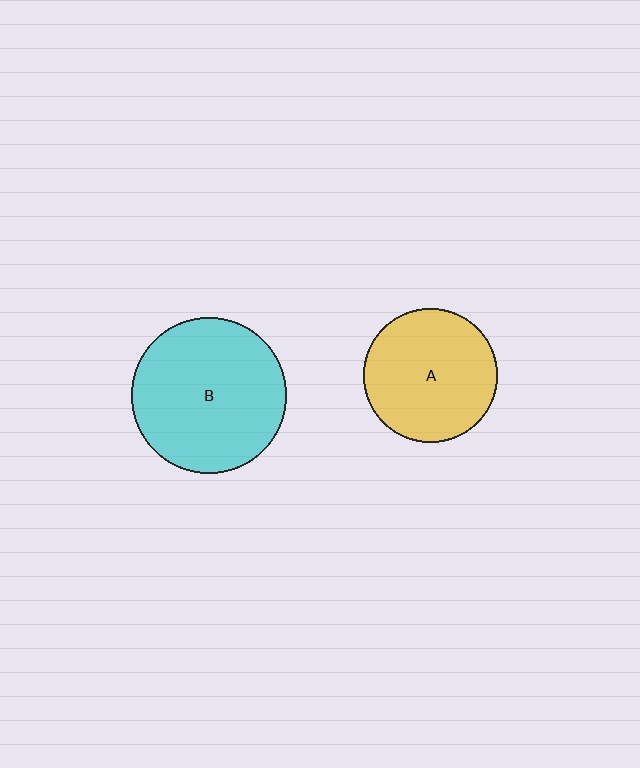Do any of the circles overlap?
No, none of the circles overlap.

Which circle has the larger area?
Circle B (cyan).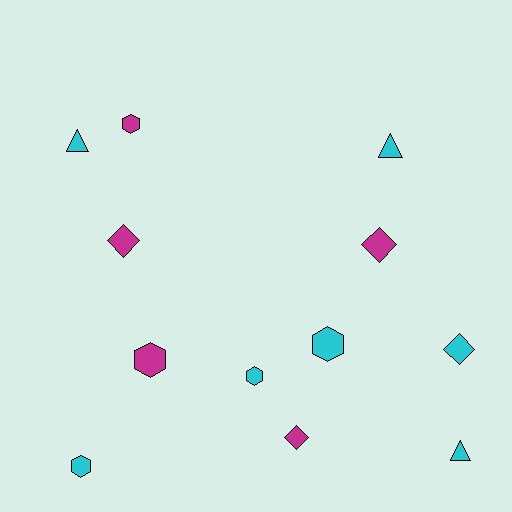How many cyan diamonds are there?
There is 1 cyan diamond.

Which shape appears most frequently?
Hexagon, with 5 objects.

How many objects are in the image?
There are 12 objects.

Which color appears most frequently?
Cyan, with 7 objects.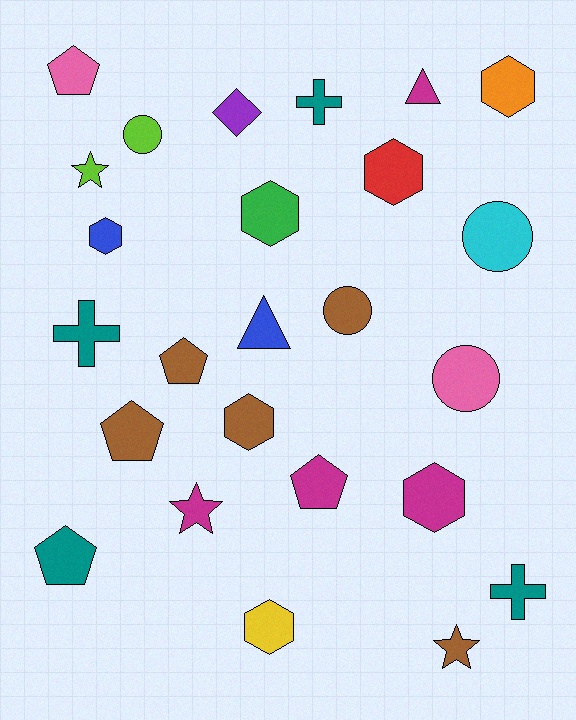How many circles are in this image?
There are 4 circles.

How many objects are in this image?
There are 25 objects.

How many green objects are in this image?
There is 1 green object.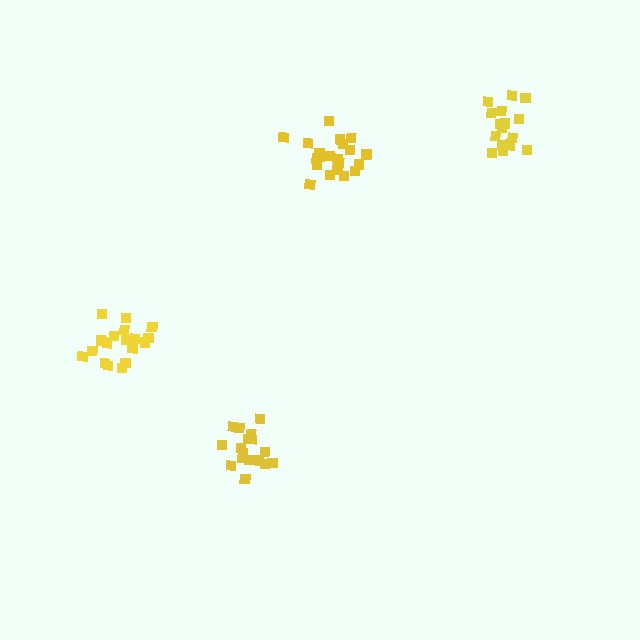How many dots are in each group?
Group 1: 17 dots, Group 2: 21 dots, Group 3: 16 dots, Group 4: 19 dots (73 total).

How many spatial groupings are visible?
There are 4 spatial groupings.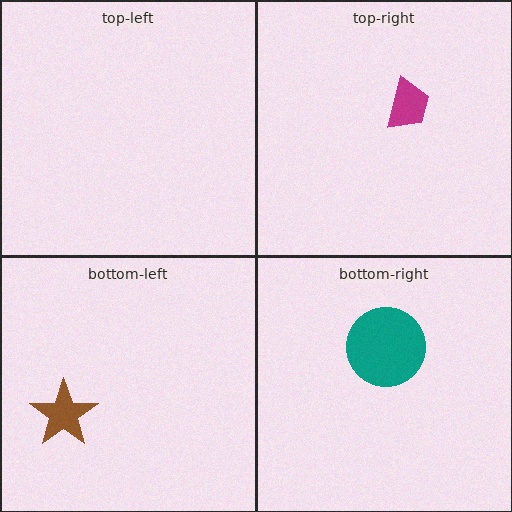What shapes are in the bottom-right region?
The teal circle.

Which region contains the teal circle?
The bottom-right region.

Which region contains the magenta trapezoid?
The top-right region.